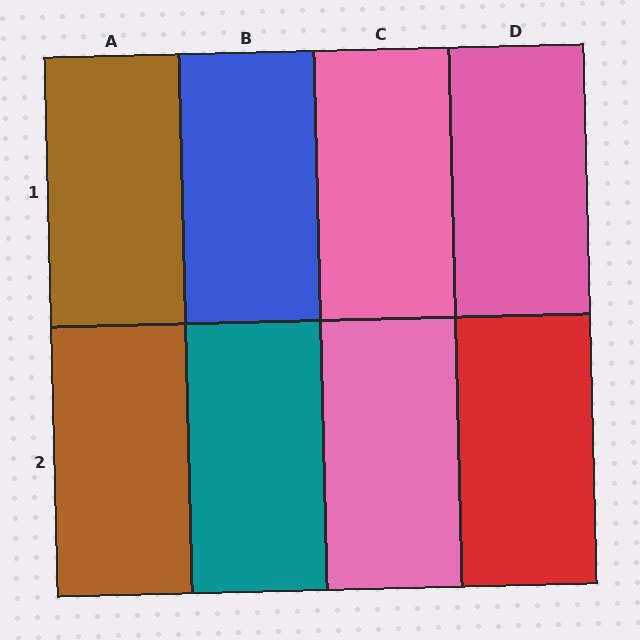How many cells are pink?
3 cells are pink.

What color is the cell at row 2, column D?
Red.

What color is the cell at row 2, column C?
Pink.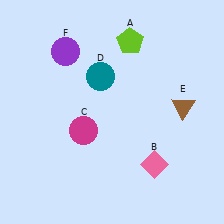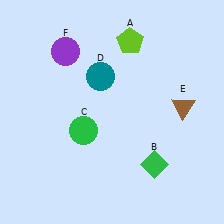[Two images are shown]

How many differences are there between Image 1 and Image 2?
There are 2 differences between the two images.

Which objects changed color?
B changed from pink to green. C changed from magenta to green.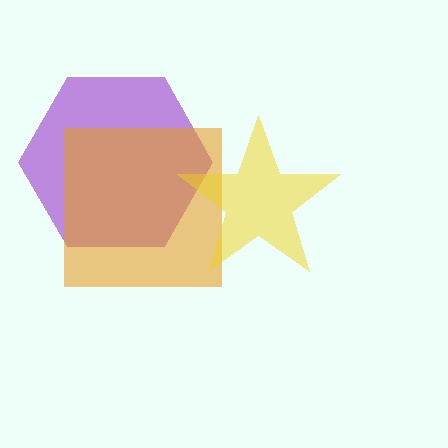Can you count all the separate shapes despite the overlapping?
Yes, there are 3 separate shapes.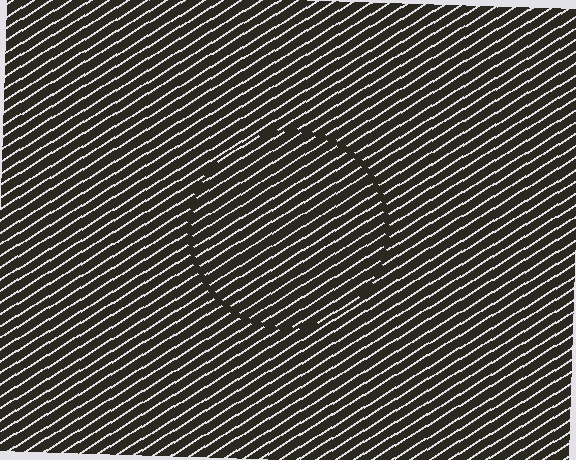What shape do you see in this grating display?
An illusory circle. The interior of the shape contains the same grating, shifted by half a period — the contour is defined by the phase discontinuity where line-ends from the inner and outer gratings abut.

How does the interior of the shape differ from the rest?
The interior of the shape contains the same grating, shifted by half a period — the contour is defined by the phase discontinuity where line-ends from the inner and outer gratings abut.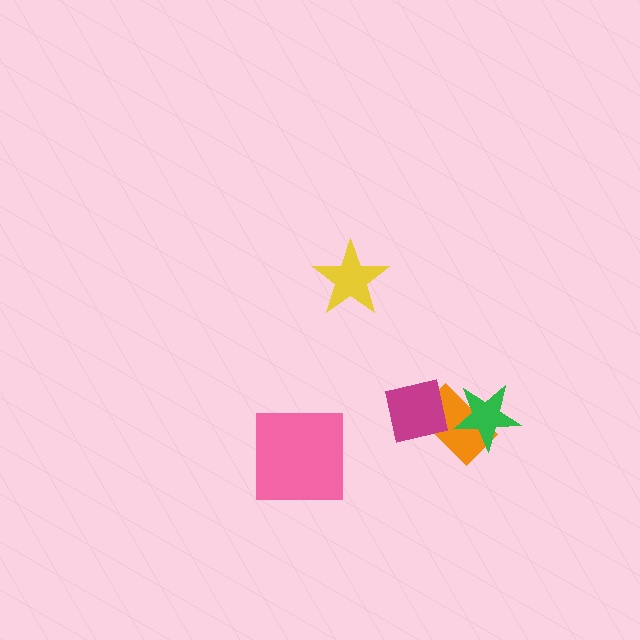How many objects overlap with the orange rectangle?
2 objects overlap with the orange rectangle.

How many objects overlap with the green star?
1 object overlaps with the green star.